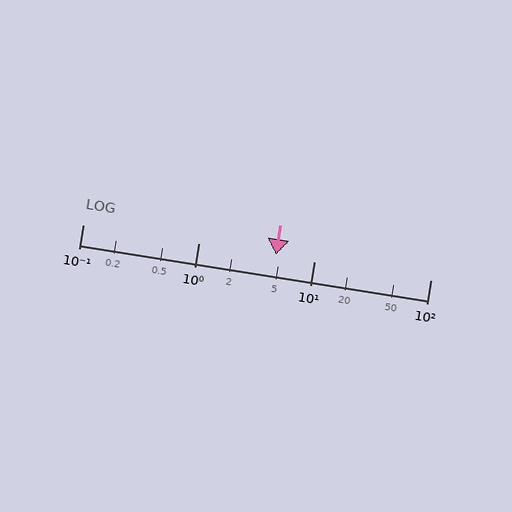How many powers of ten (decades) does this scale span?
The scale spans 3 decades, from 0.1 to 100.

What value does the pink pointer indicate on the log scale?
The pointer indicates approximately 4.6.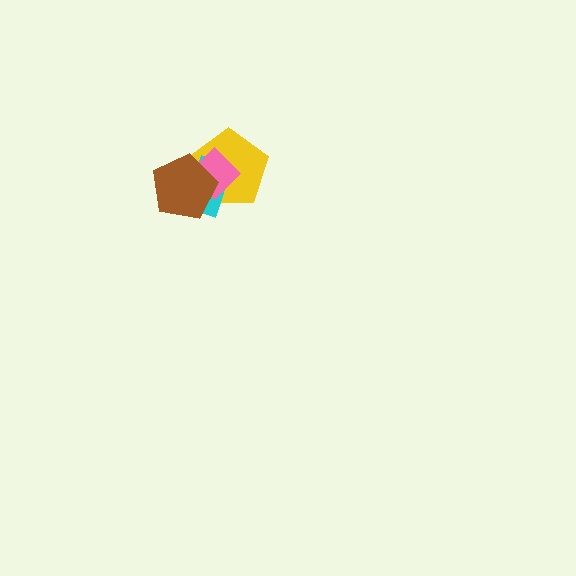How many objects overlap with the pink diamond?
3 objects overlap with the pink diamond.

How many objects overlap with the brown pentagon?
3 objects overlap with the brown pentagon.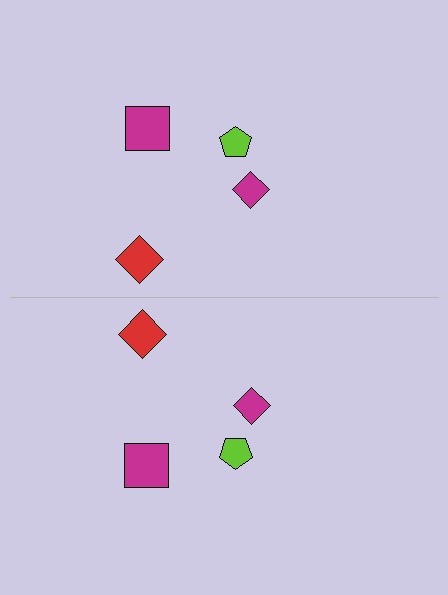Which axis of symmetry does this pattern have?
The pattern has a horizontal axis of symmetry running through the center of the image.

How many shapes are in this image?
There are 8 shapes in this image.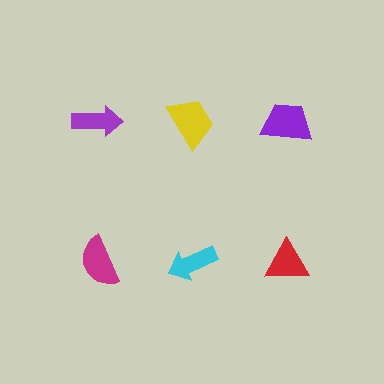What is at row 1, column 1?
A purple arrow.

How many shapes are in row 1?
3 shapes.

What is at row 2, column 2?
A cyan arrow.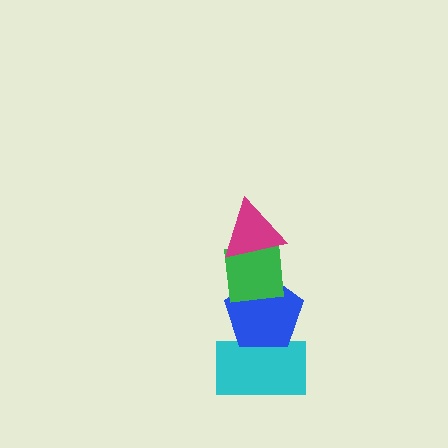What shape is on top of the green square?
The magenta triangle is on top of the green square.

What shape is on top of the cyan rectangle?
The blue pentagon is on top of the cyan rectangle.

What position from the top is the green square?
The green square is 2nd from the top.